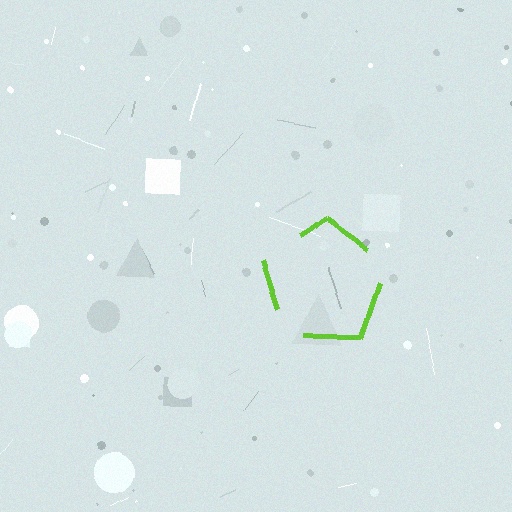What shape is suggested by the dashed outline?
The dashed outline suggests a pentagon.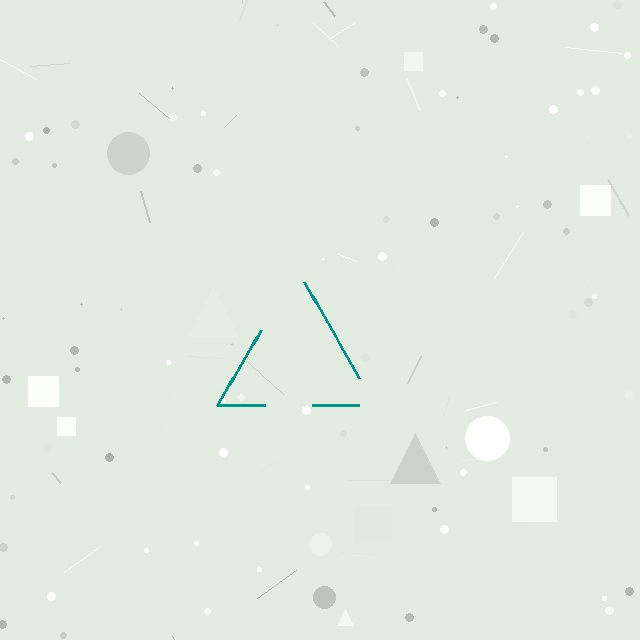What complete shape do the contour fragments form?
The contour fragments form a triangle.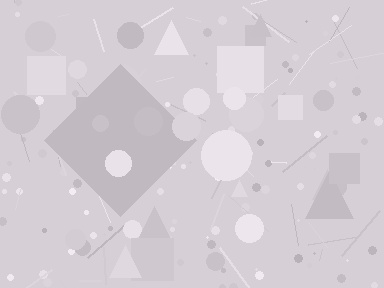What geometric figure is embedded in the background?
A diamond is embedded in the background.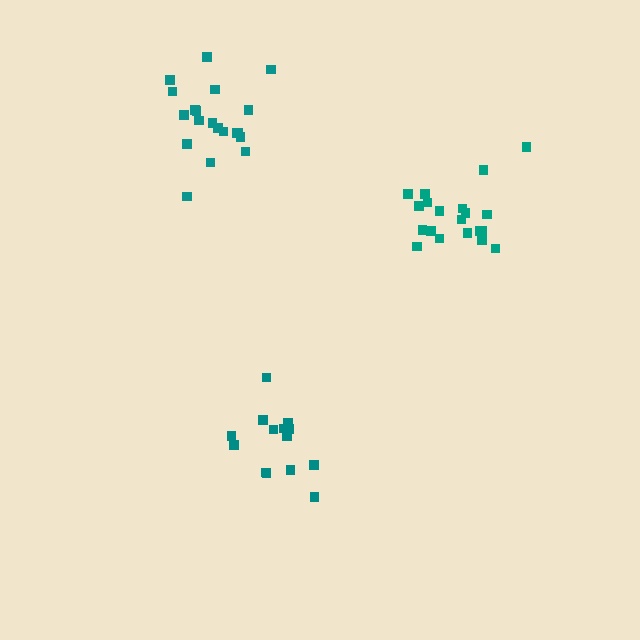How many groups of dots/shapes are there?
There are 3 groups.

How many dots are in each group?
Group 1: 20 dots, Group 2: 14 dots, Group 3: 20 dots (54 total).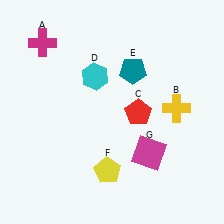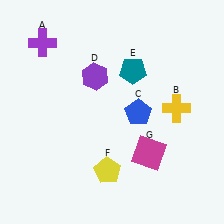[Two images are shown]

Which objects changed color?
A changed from magenta to purple. C changed from red to blue. D changed from cyan to purple.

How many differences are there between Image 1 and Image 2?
There are 3 differences between the two images.